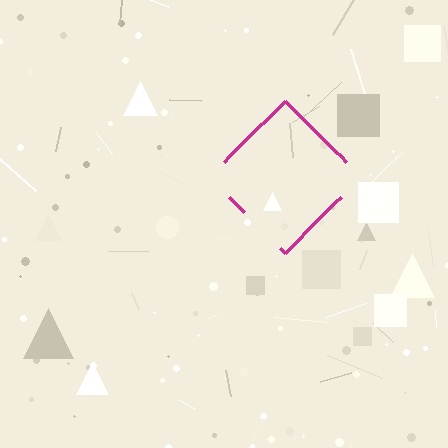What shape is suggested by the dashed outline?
The dashed outline suggests a diamond.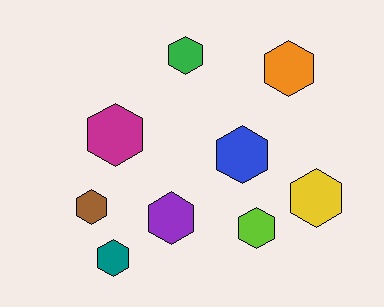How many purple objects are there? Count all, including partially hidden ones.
There is 1 purple object.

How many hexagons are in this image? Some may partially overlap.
There are 9 hexagons.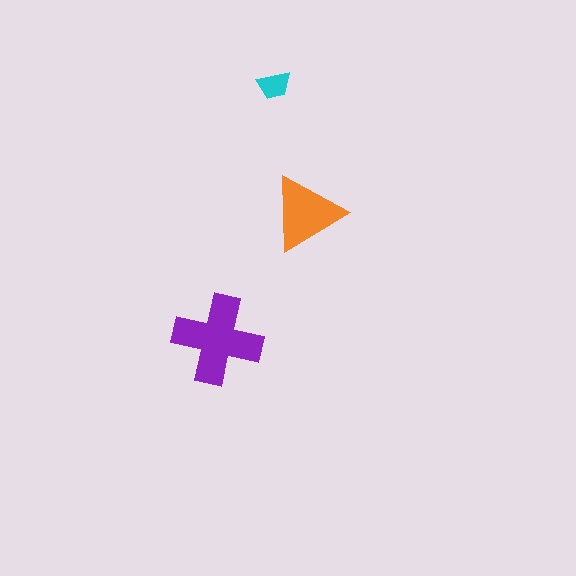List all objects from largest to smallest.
The purple cross, the orange triangle, the cyan trapezoid.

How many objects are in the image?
There are 3 objects in the image.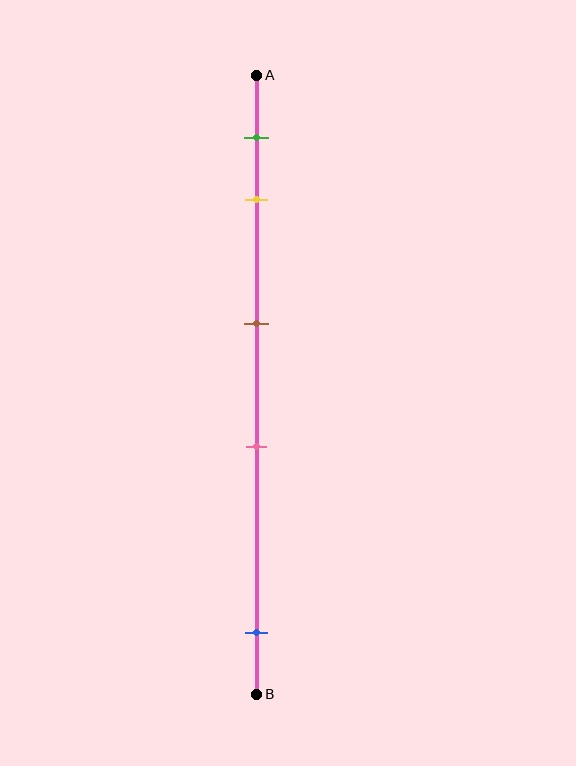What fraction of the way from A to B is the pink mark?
The pink mark is approximately 60% (0.6) of the way from A to B.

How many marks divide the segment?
There are 5 marks dividing the segment.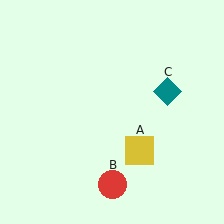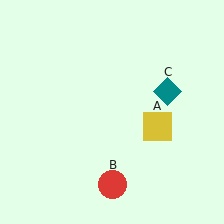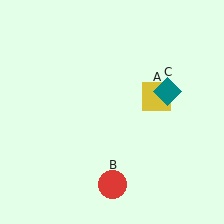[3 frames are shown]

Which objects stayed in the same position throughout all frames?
Red circle (object B) and teal diamond (object C) remained stationary.